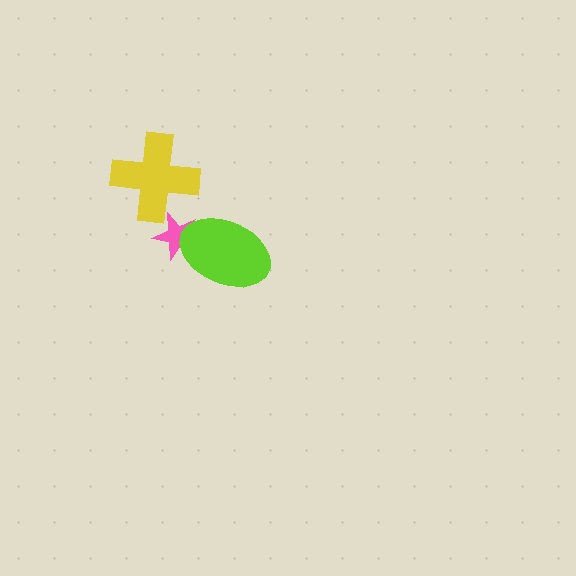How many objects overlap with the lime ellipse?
1 object overlaps with the lime ellipse.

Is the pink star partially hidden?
Yes, it is partially covered by another shape.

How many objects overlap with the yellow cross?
1 object overlaps with the yellow cross.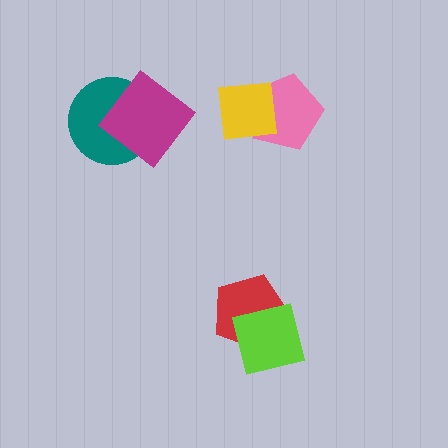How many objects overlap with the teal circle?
1 object overlaps with the teal circle.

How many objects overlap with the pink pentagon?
1 object overlaps with the pink pentagon.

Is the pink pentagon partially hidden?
Yes, it is partially covered by another shape.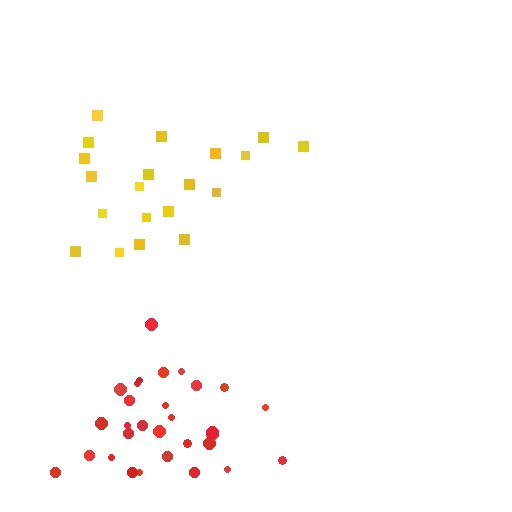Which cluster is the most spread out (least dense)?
Yellow.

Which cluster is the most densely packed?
Red.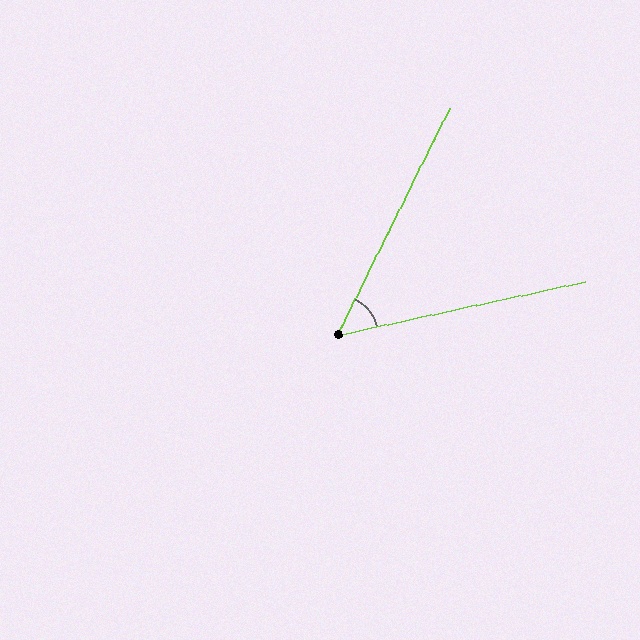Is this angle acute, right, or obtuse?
It is acute.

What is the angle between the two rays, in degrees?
Approximately 51 degrees.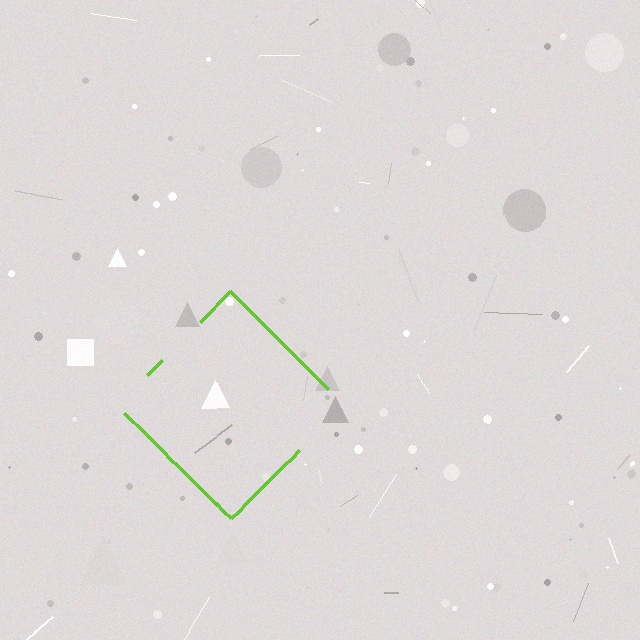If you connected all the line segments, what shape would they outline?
They would outline a diamond.